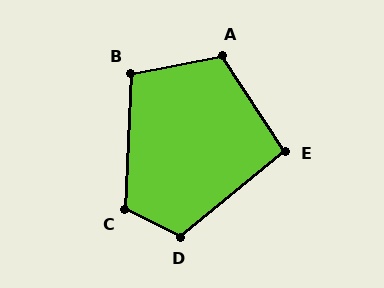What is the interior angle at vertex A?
Approximately 112 degrees (obtuse).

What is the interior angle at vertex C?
Approximately 114 degrees (obtuse).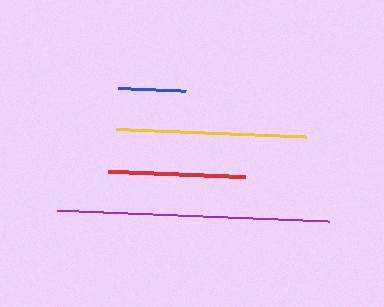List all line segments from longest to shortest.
From longest to shortest: purple, yellow, red, blue.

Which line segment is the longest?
The purple line is the longest at approximately 273 pixels.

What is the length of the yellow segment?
The yellow segment is approximately 190 pixels long.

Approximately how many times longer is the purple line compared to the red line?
The purple line is approximately 2.0 times the length of the red line.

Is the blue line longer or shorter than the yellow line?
The yellow line is longer than the blue line.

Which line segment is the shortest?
The blue line is the shortest at approximately 68 pixels.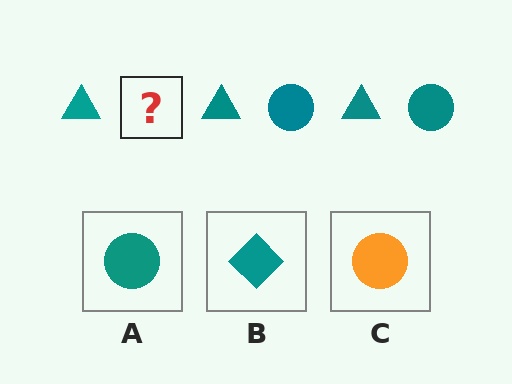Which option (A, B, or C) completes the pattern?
A.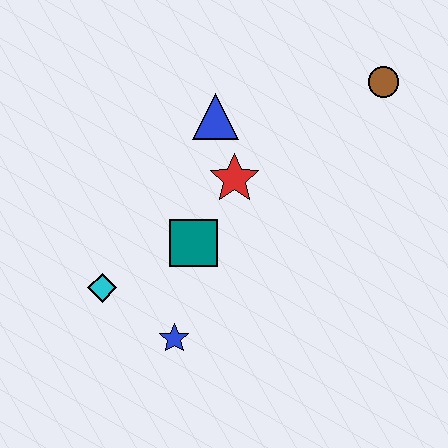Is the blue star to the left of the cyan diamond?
No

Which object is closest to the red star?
The blue triangle is closest to the red star.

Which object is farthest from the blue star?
The brown circle is farthest from the blue star.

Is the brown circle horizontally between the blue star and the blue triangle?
No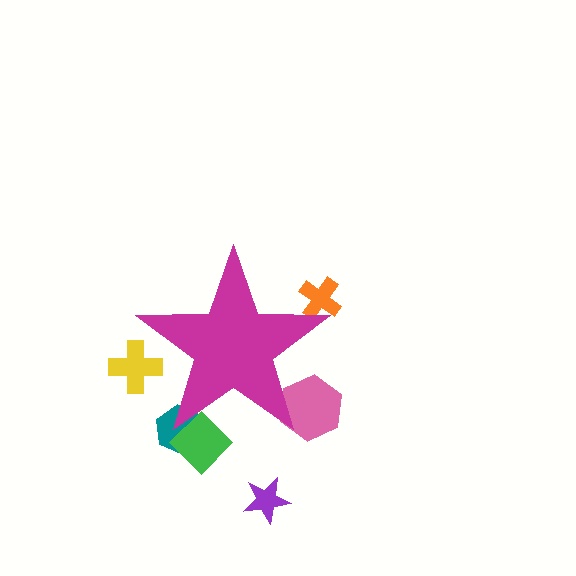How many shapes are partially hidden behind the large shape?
5 shapes are partially hidden.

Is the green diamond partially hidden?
Yes, the green diamond is partially hidden behind the magenta star.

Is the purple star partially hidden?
No, the purple star is fully visible.